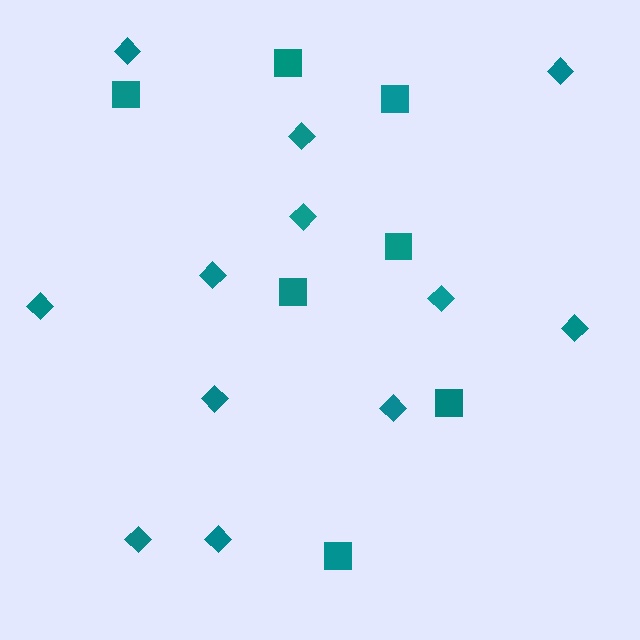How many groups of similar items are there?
There are 2 groups: one group of squares (7) and one group of diamonds (12).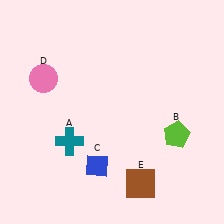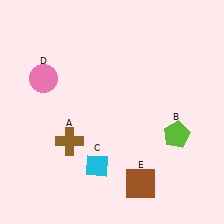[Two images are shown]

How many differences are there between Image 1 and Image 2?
There are 2 differences between the two images.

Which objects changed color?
A changed from teal to brown. C changed from blue to cyan.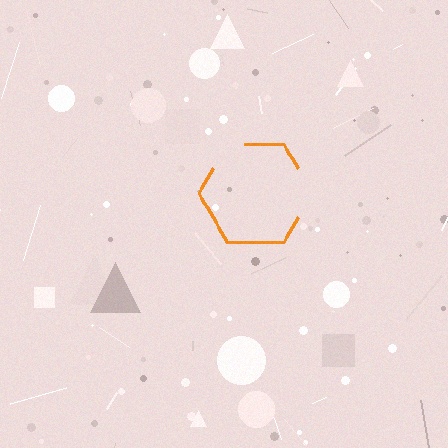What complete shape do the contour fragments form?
The contour fragments form a hexagon.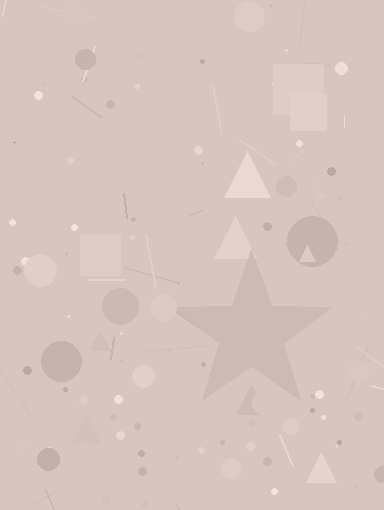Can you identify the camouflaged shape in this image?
The camouflaged shape is a star.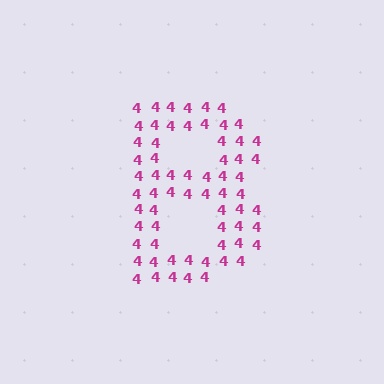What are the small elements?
The small elements are digit 4's.